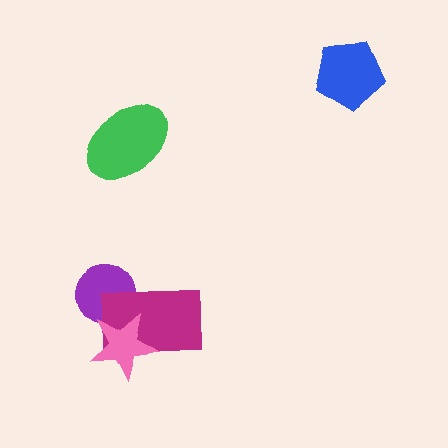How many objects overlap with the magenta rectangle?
2 objects overlap with the magenta rectangle.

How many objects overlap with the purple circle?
2 objects overlap with the purple circle.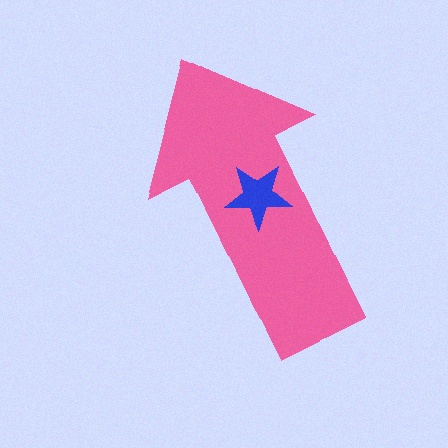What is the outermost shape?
The pink arrow.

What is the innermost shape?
The blue star.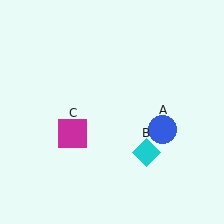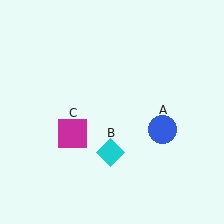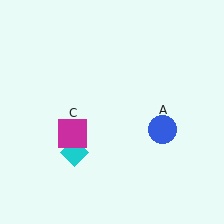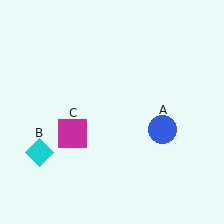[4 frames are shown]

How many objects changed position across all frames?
1 object changed position: cyan diamond (object B).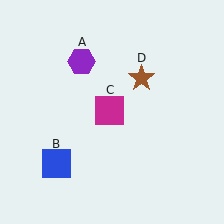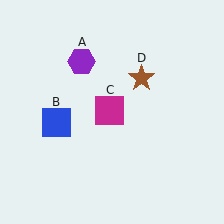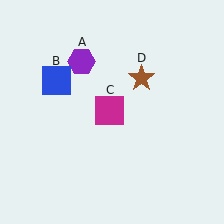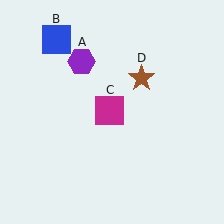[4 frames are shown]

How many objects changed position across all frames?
1 object changed position: blue square (object B).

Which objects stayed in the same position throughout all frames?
Purple hexagon (object A) and magenta square (object C) and brown star (object D) remained stationary.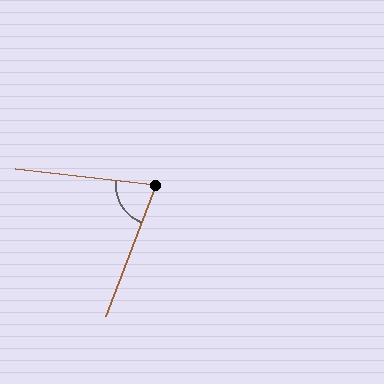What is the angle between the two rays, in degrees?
Approximately 75 degrees.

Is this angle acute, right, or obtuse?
It is acute.